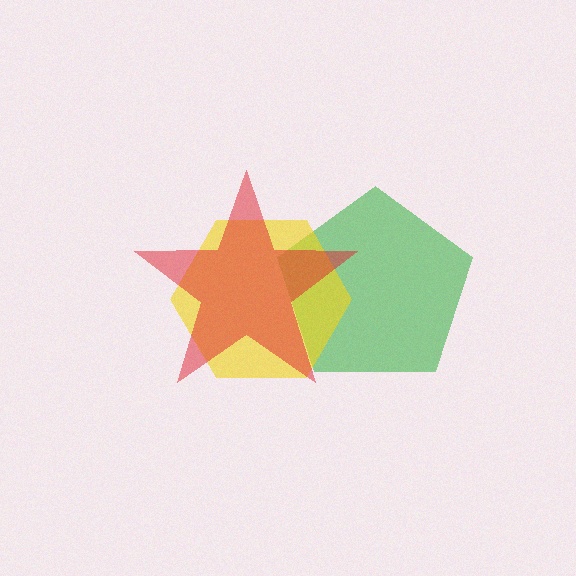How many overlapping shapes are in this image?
There are 3 overlapping shapes in the image.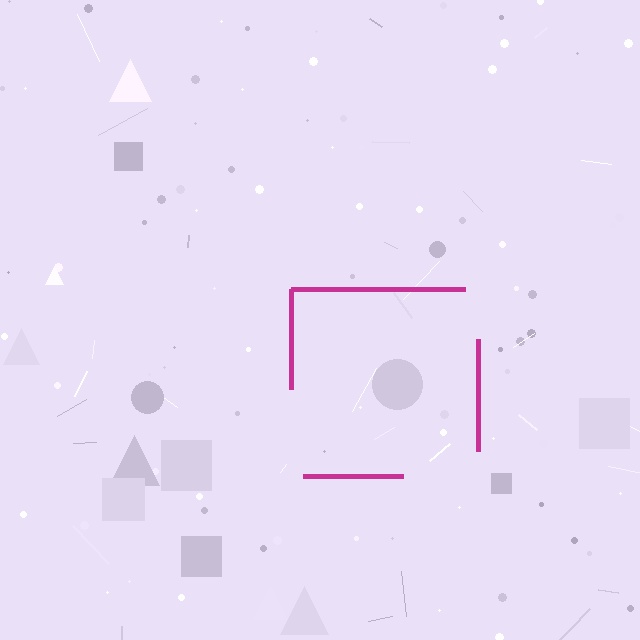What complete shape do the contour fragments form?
The contour fragments form a square.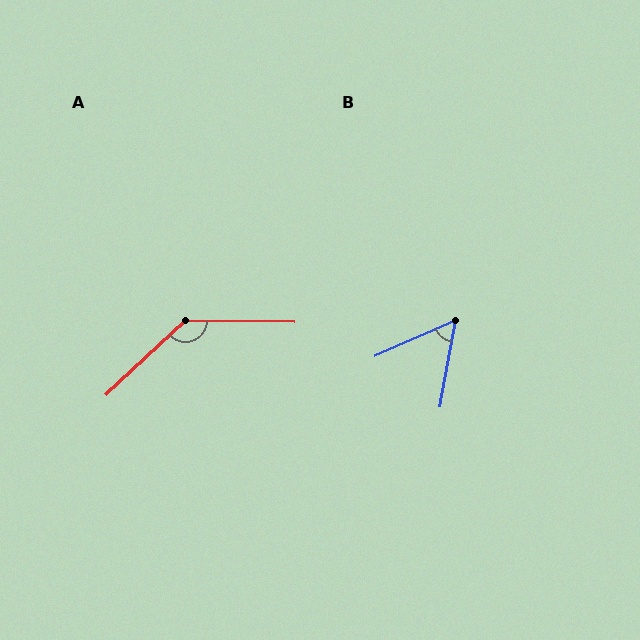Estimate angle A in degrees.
Approximately 136 degrees.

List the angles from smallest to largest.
B (56°), A (136°).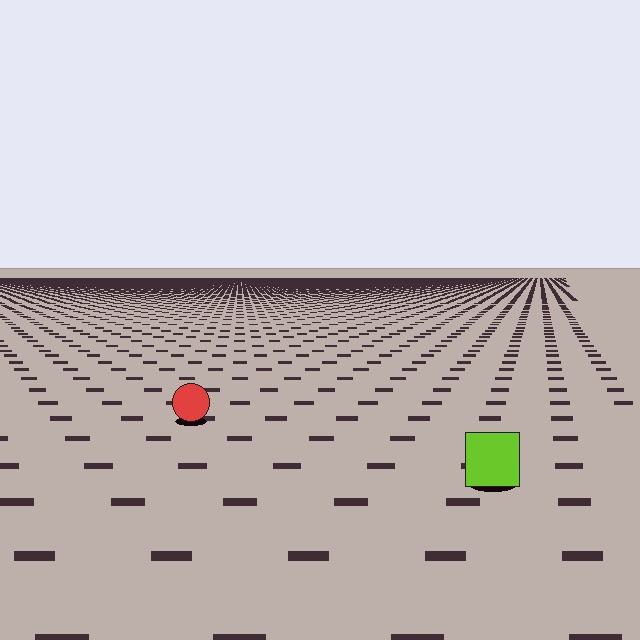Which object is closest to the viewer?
The lime square is closest. The texture marks near it are larger and more spread out.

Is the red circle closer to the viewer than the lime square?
No. The lime square is closer — you can tell from the texture gradient: the ground texture is coarser near it.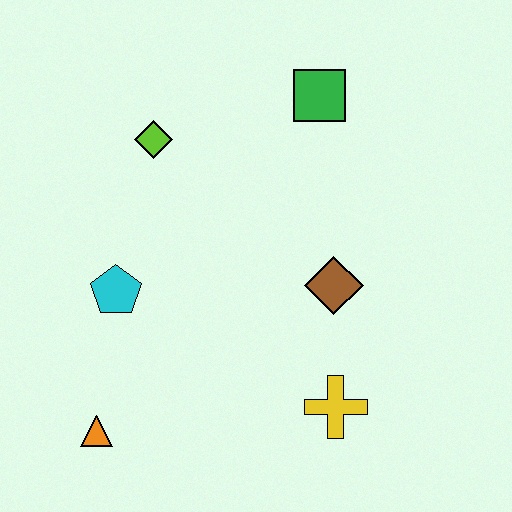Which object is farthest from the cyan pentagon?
The green square is farthest from the cyan pentagon.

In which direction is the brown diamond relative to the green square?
The brown diamond is below the green square.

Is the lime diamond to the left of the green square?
Yes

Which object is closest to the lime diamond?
The cyan pentagon is closest to the lime diamond.